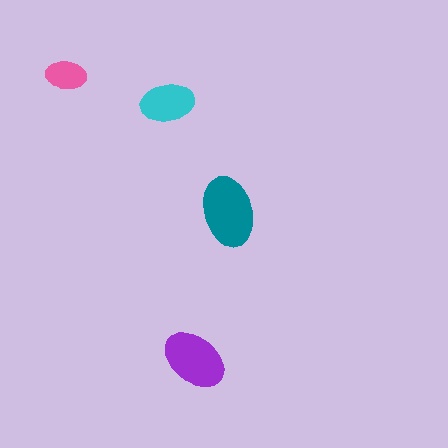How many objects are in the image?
There are 4 objects in the image.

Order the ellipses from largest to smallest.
the teal one, the purple one, the cyan one, the pink one.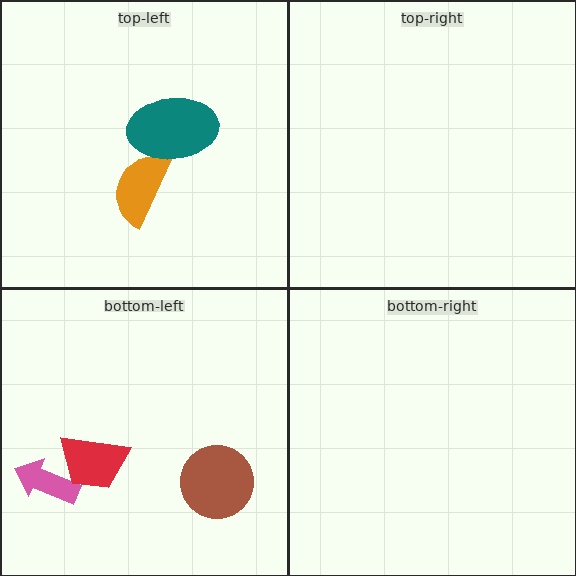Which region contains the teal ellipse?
The top-left region.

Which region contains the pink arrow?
The bottom-left region.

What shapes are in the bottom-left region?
The pink arrow, the brown circle, the red trapezoid.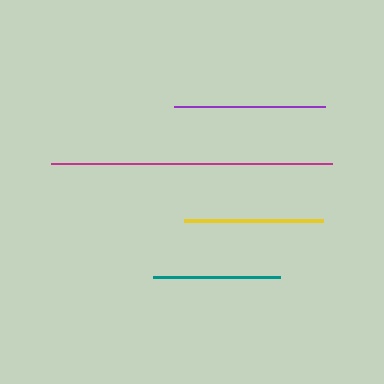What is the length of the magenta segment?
The magenta segment is approximately 281 pixels long.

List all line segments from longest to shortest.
From longest to shortest: magenta, purple, yellow, teal.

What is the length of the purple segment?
The purple segment is approximately 151 pixels long.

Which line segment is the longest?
The magenta line is the longest at approximately 281 pixels.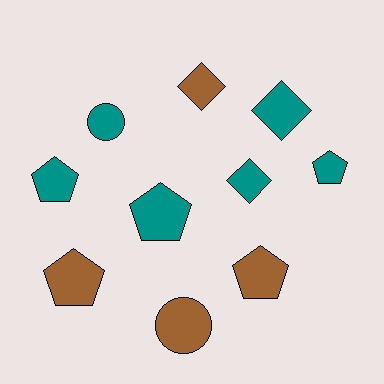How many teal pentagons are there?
There are 3 teal pentagons.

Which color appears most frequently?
Teal, with 6 objects.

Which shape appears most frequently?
Pentagon, with 5 objects.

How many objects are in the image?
There are 10 objects.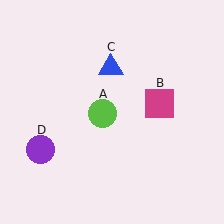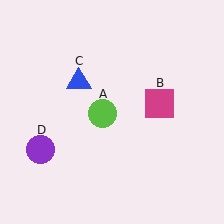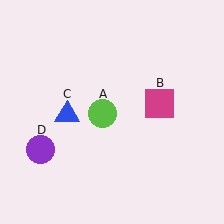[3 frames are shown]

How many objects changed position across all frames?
1 object changed position: blue triangle (object C).